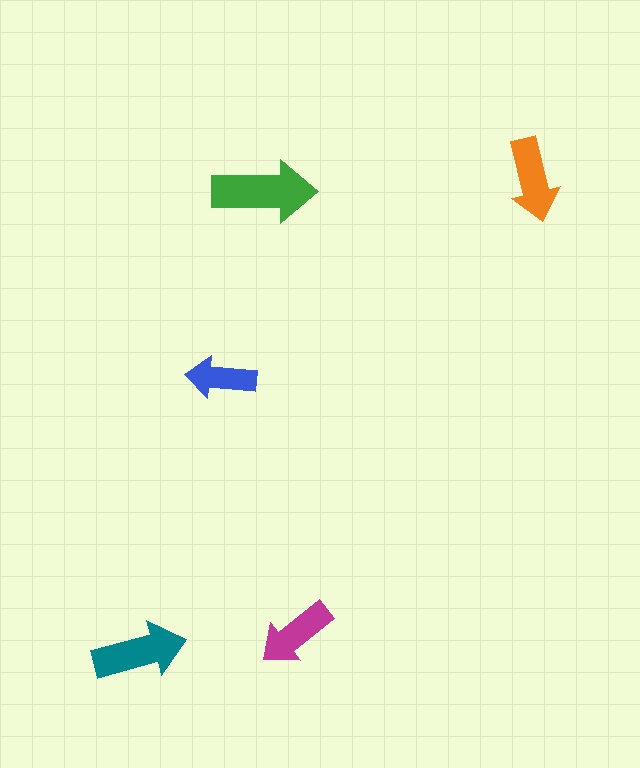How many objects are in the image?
There are 5 objects in the image.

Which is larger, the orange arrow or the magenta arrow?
The orange one.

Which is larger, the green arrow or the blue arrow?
The green one.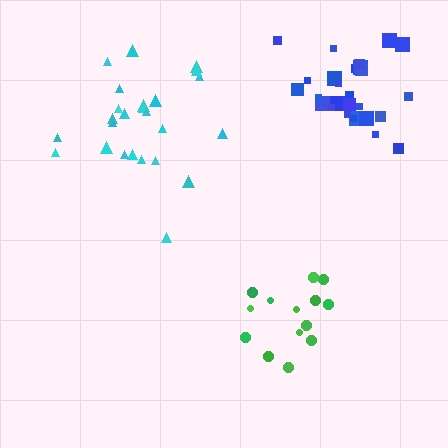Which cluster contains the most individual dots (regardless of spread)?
Blue (27).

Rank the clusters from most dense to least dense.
blue, green, cyan.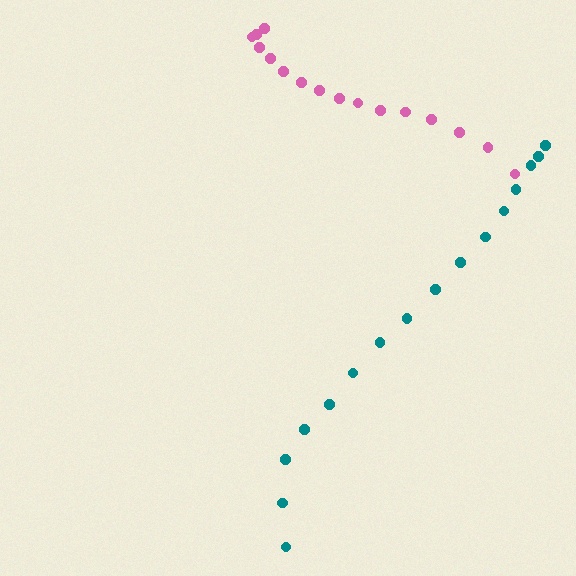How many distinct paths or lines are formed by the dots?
There are 2 distinct paths.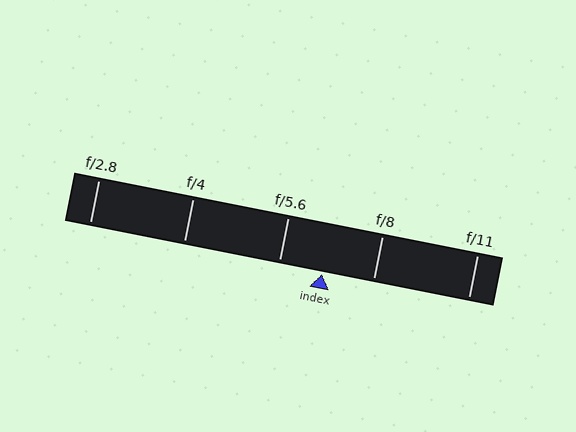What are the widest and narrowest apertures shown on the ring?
The widest aperture shown is f/2.8 and the narrowest is f/11.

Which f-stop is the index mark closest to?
The index mark is closest to f/5.6.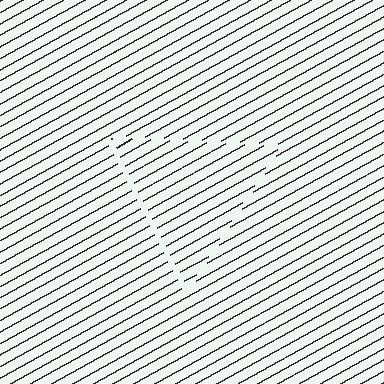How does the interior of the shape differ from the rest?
The interior of the shape contains the same grating, shifted by half a period — the contour is defined by the phase discontinuity where line-ends from the inner and outer gratings abut.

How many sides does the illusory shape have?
3 sides — the line-ends trace a triangle.